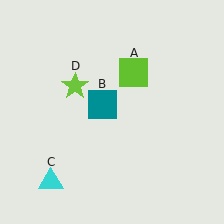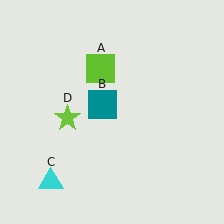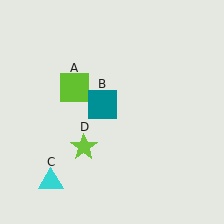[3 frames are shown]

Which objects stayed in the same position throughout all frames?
Teal square (object B) and cyan triangle (object C) remained stationary.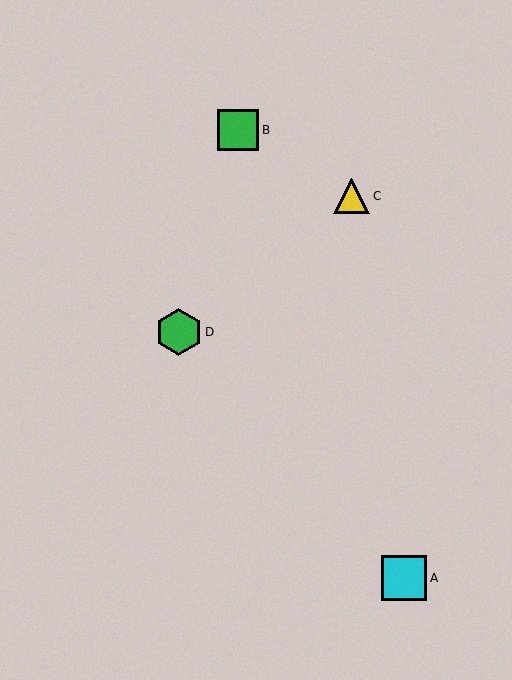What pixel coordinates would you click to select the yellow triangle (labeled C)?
Click at (352, 196) to select the yellow triangle C.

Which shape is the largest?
The green hexagon (labeled D) is the largest.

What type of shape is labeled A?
Shape A is a cyan square.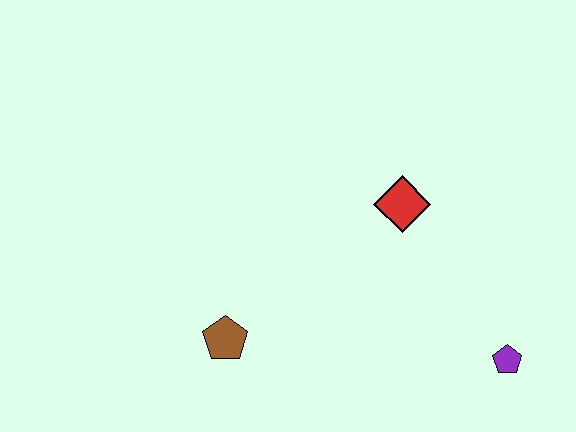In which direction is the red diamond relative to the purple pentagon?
The red diamond is above the purple pentagon.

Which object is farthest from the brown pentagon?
The purple pentagon is farthest from the brown pentagon.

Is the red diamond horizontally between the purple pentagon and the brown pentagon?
Yes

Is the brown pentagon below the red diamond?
Yes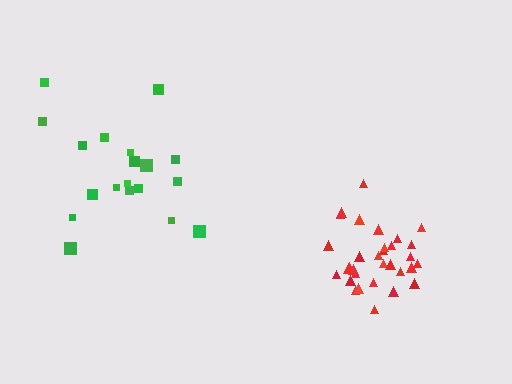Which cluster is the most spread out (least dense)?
Green.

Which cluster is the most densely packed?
Red.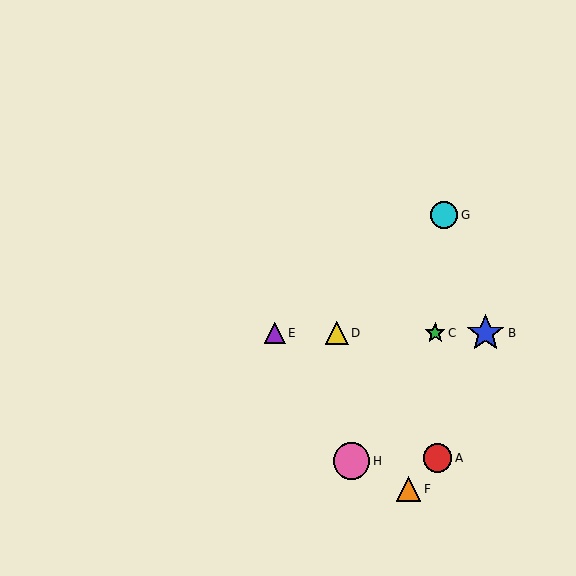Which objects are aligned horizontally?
Objects B, C, D, E are aligned horizontally.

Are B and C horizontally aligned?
Yes, both are at y≈333.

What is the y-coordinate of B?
Object B is at y≈333.